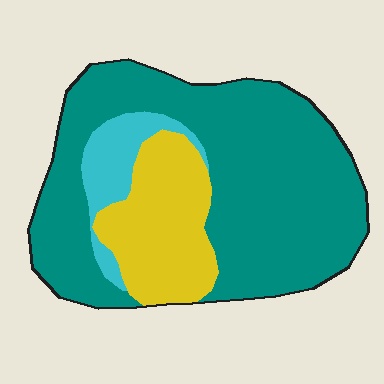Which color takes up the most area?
Teal, at roughly 70%.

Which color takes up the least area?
Cyan, at roughly 10%.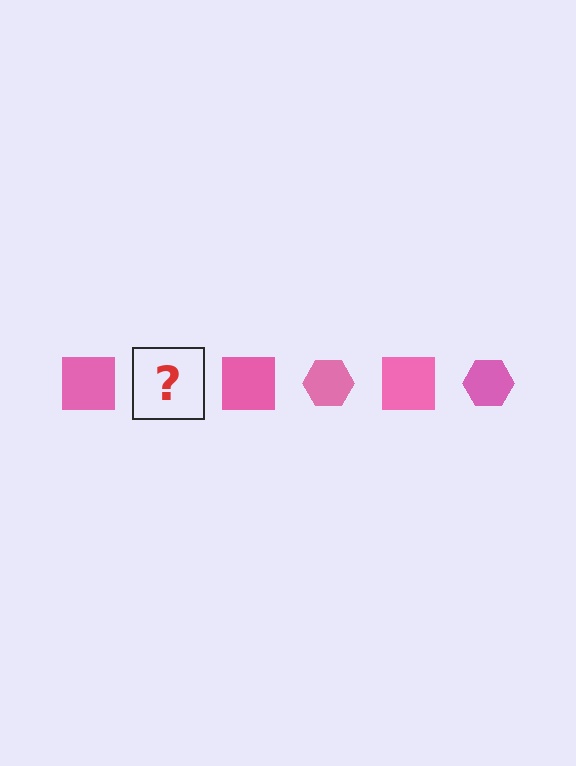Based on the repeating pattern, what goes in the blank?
The blank should be a pink hexagon.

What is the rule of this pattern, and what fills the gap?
The rule is that the pattern cycles through square, hexagon shapes in pink. The gap should be filled with a pink hexagon.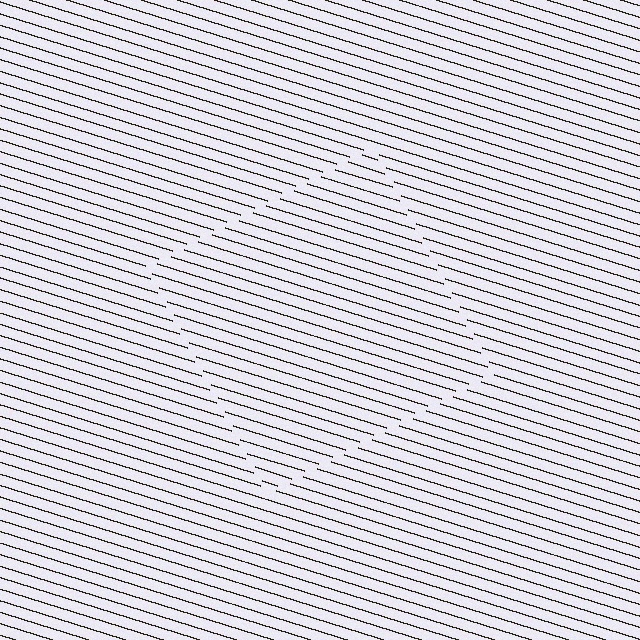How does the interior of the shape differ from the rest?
The interior of the shape contains the same grating, shifted by half a period — the contour is defined by the phase discontinuity where line-ends from the inner and outer gratings abut.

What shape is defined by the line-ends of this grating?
An illusory square. The interior of the shape contains the same grating, shifted by half a period — the contour is defined by the phase discontinuity where line-ends from the inner and outer gratings abut.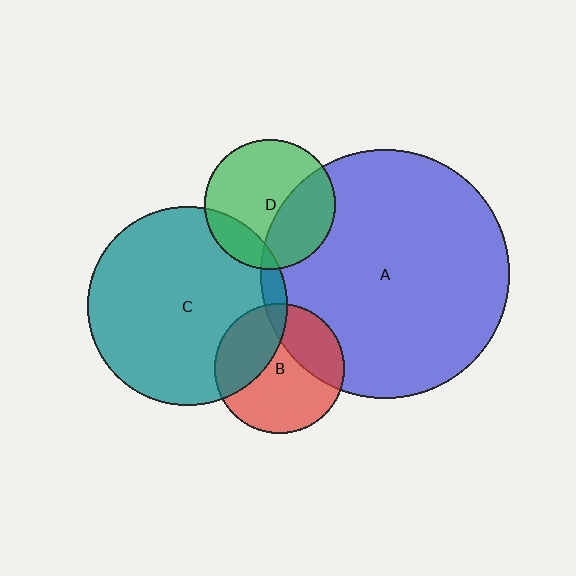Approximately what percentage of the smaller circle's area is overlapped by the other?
Approximately 30%.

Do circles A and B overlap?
Yes.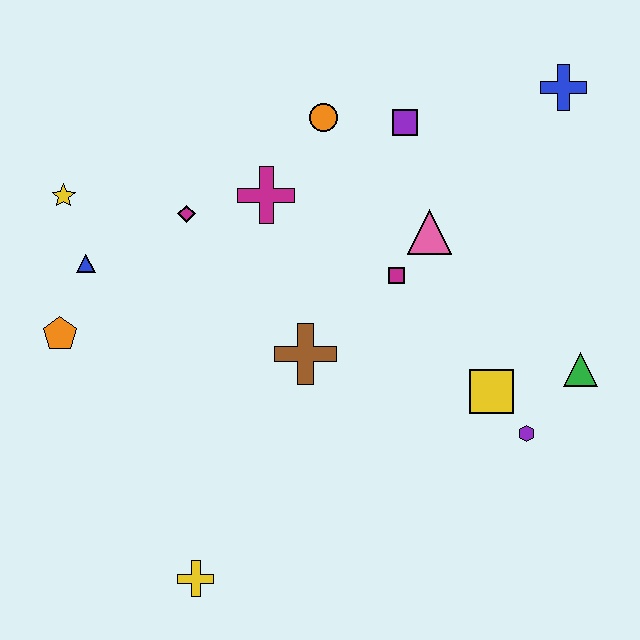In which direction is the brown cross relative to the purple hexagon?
The brown cross is to the left of the purple hexagon.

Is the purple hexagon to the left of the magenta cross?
No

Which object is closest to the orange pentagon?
The blue triangle is closest to the orange pentagon.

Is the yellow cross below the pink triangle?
Yes